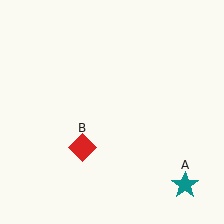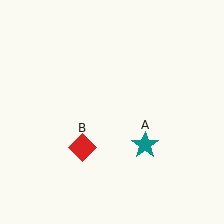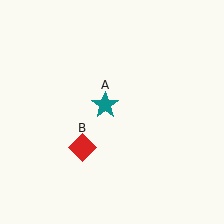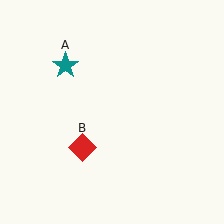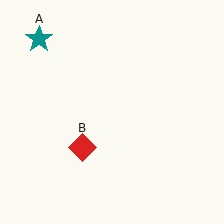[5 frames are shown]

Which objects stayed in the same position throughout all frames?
Red diamond (object B) remained stationary.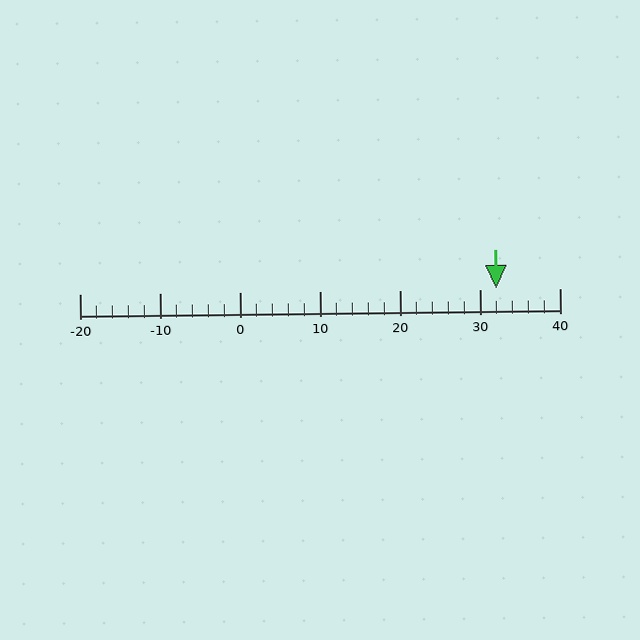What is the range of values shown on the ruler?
The ruler shows values from -20 to 40.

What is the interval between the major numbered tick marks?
The major tick marks are spaced 10 units apart.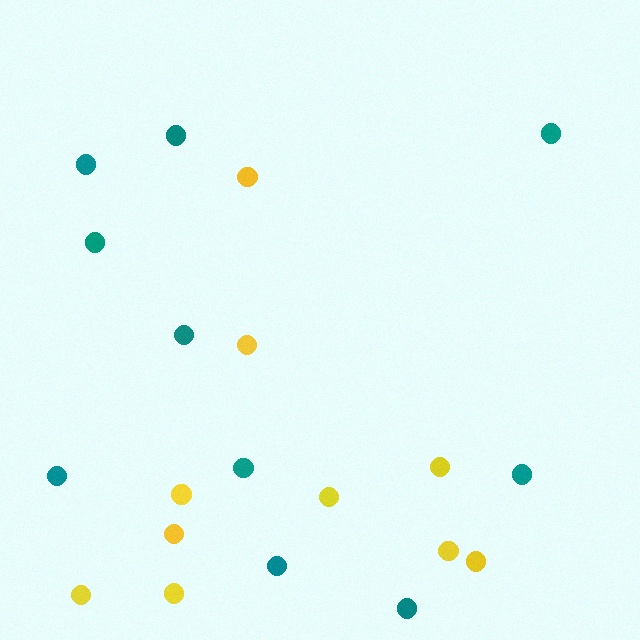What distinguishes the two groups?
There are 2 groups: one group of teal circles (10) and one group of yellow circles (10).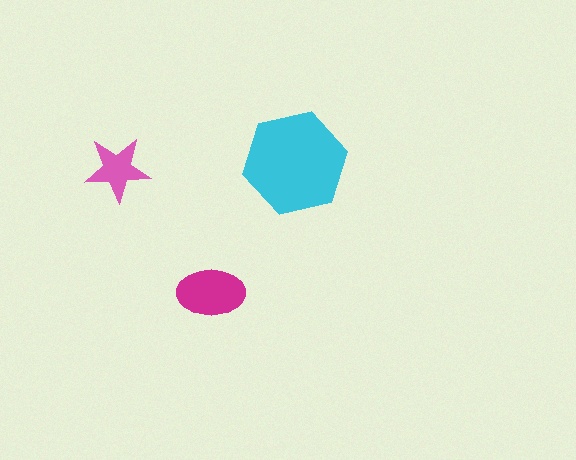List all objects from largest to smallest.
The cyan hexagon, the magenta ellipse, the pink star.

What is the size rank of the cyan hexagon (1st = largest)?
1st.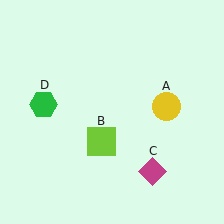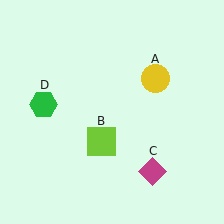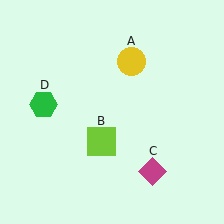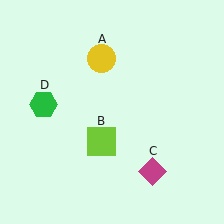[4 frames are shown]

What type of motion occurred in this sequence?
The yellow circle (object A) rotated counterclockwise around the center of the scene.